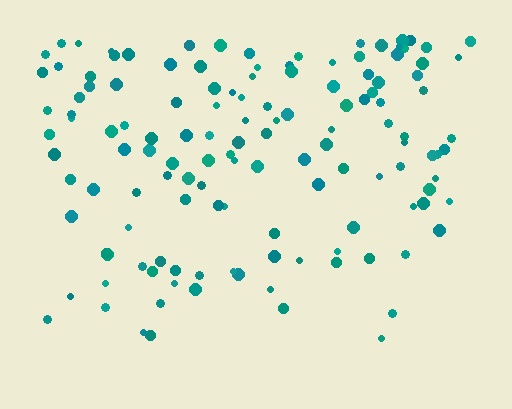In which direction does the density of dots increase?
From bottom to top, with the top side densest.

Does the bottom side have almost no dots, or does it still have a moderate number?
Still a moderate number, just noticeably fewer than the top.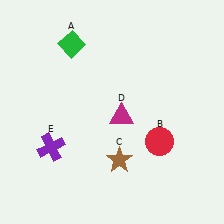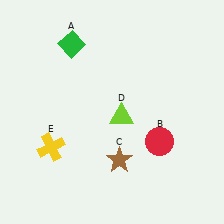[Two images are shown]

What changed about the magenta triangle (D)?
In Image 1, D is magenta. In Image 2, it changed to lime.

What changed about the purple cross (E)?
In Image 1, E is purple. In Image 2, it changed to yellow.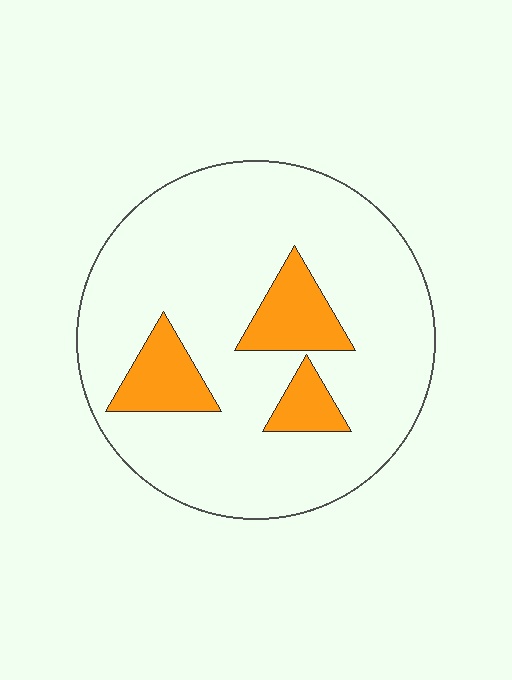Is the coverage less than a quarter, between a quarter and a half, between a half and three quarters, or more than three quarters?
Less than a quarter.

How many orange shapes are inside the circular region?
3.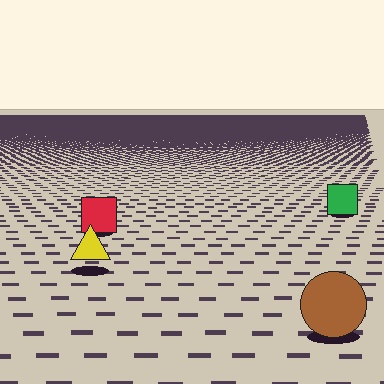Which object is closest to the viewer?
The brown circle is closest. The texture marks near it are larger and more spread out.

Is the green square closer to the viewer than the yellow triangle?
No. The yellow triangle is closer — you can tell from the texture gradient: the ground texture is coarser near it.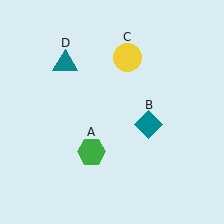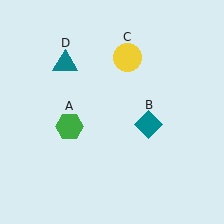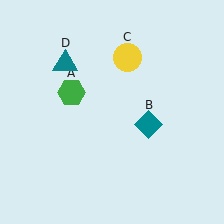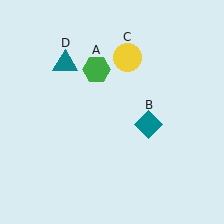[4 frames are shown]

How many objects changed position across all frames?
1 object changed position: green hexagon (object A).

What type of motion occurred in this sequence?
The green hexagon (object A) rotated clockwise around the center of the scene.